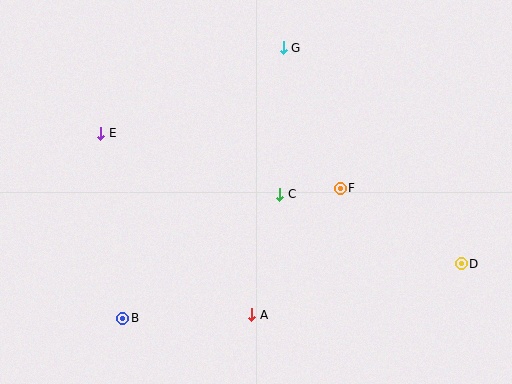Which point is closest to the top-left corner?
Point E is closest to the top-left corner.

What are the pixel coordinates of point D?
Point D is at (461, 264).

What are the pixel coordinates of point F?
Point F is at (340, 188).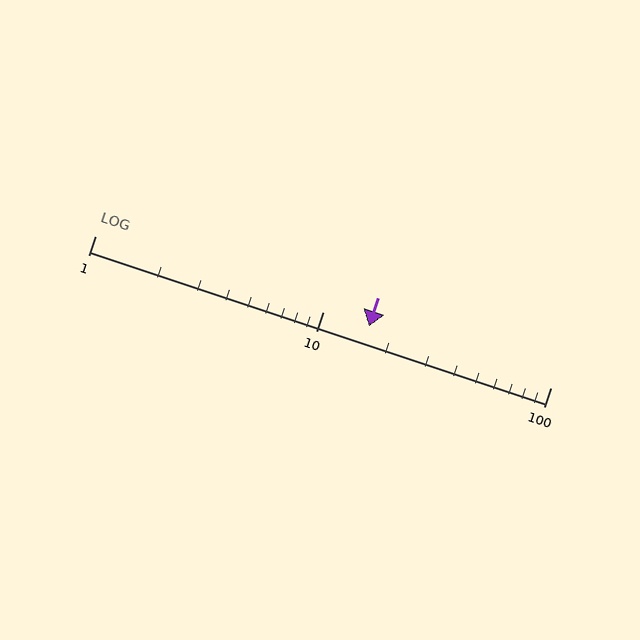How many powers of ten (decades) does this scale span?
The scale spans 2 decades, from 1 to 100.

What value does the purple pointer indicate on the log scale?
The pointer indicates approximately 16.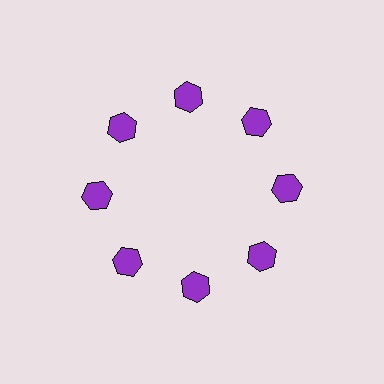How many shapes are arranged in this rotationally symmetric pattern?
There are 8 shapes, arranged in 8 groups of 1.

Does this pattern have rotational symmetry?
Yes, this pattern has 8-fold rotational symmetry. It looks the same after rotating 45 degrees around the center.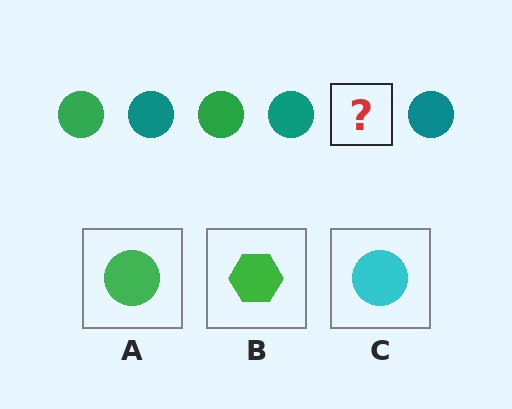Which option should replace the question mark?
Option A.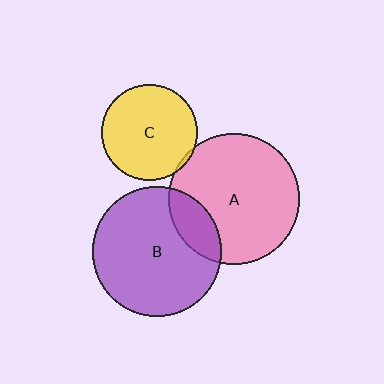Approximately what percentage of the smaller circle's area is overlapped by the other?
Approximately 5%.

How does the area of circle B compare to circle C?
Approximately 1.8 times.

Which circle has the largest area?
Circle A (pink).